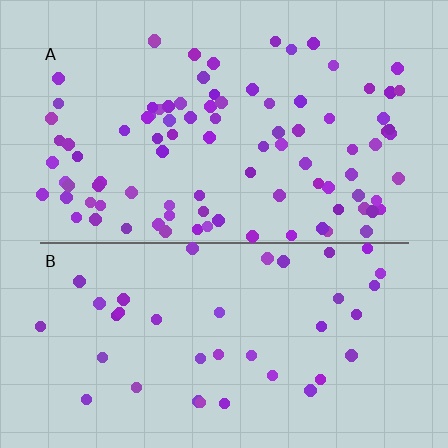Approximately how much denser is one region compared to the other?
Approximately 2.4× — region A over region B.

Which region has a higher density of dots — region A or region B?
A (the top).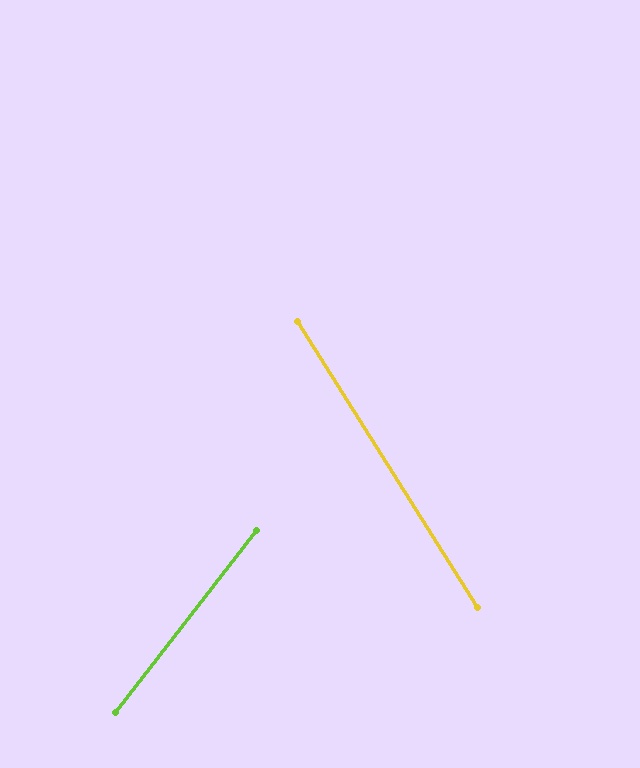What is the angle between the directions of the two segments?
Approximately 70 degrees.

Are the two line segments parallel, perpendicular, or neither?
Neither parallel nor perpendicular — they differ by about 70°.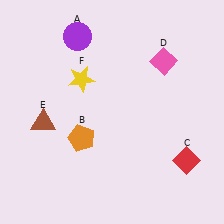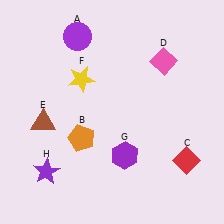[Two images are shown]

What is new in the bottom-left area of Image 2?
A purple star (H) was added in the bottom-left area of Image 2.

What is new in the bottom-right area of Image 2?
A purple hexagon (G) was added in the bottom-right area of Image 2.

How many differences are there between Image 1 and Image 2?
There are 2 differences between the two images.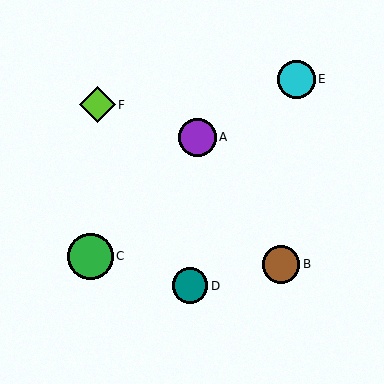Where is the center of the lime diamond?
The center of the lime diamond is at (97, 105).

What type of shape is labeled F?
Shape F is a lime diamond.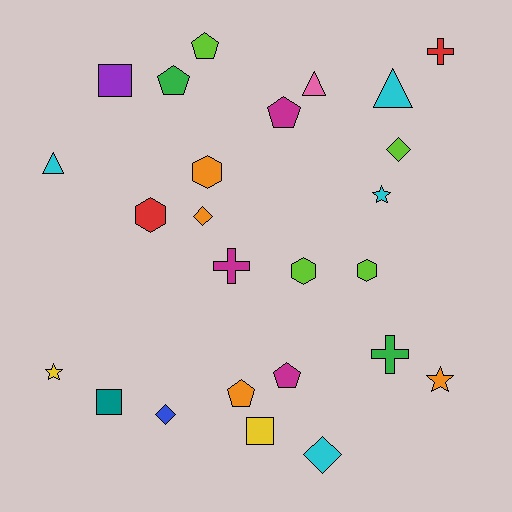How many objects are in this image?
There are 25 objects.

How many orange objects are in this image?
There are 4 orange objects.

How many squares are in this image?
There are 3 squares.